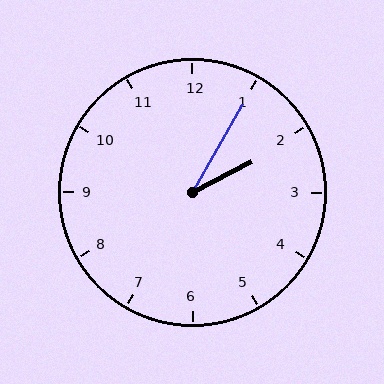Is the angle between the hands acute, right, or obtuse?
It is acute.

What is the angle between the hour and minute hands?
Approximately 32 degrees.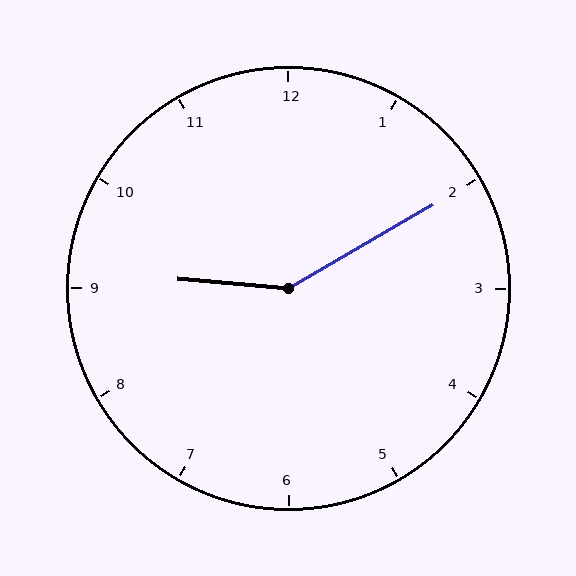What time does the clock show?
9:10.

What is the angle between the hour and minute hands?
Approximately 145 degrees.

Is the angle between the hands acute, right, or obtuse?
It is obtuse.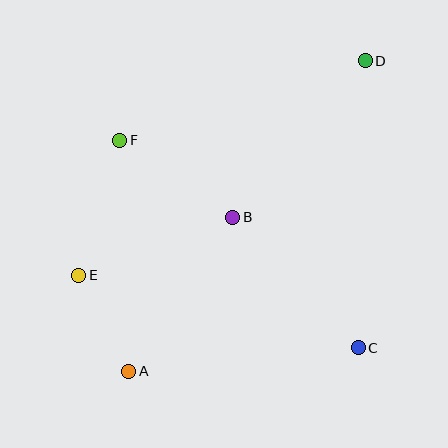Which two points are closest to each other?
Points A and E are closest to each other.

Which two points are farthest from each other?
Points A and D are farthest from each other.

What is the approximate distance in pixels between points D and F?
The distance between D and F is approximately 258 pixels.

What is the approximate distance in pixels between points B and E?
The distance between B and E is approximately 164 pixels.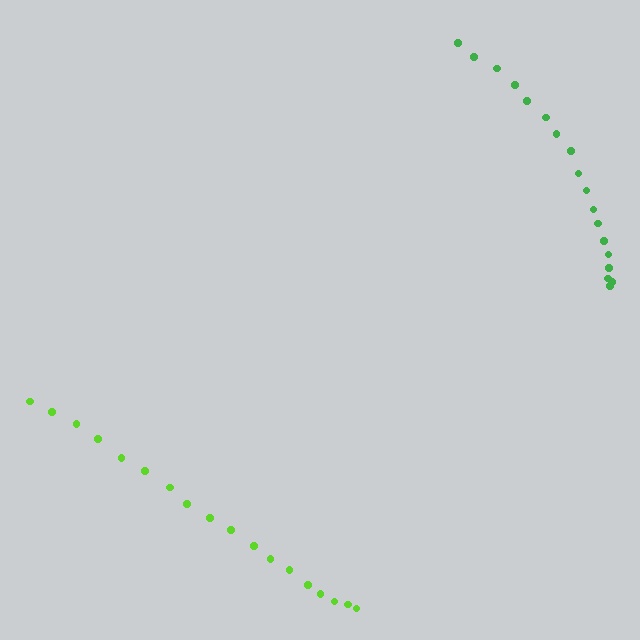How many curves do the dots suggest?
There are 2 distinct paths.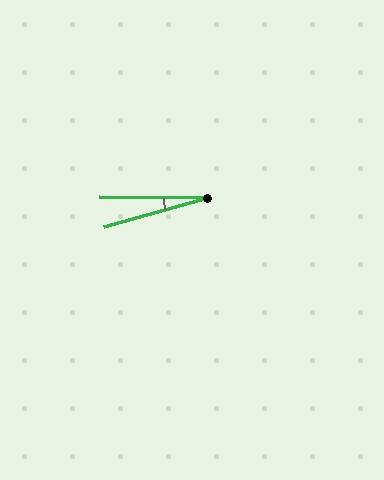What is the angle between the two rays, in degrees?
Approximately 16 degrees.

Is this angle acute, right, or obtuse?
It is acute.